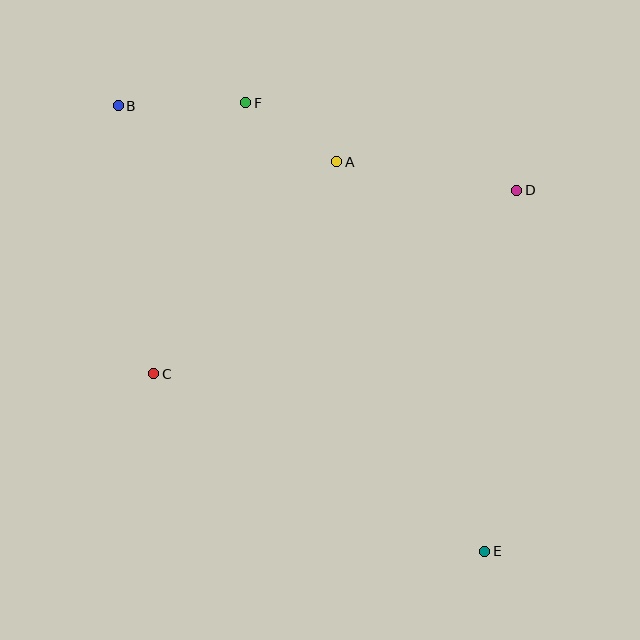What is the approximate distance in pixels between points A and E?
The distance between A and E is approximately 417 pixels.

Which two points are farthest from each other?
Points B and E are farthest from each other.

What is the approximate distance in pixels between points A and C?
The distance between A and C is approximately 280 pixels.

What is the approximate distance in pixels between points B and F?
The distance between B and F is approximately 128 pixels.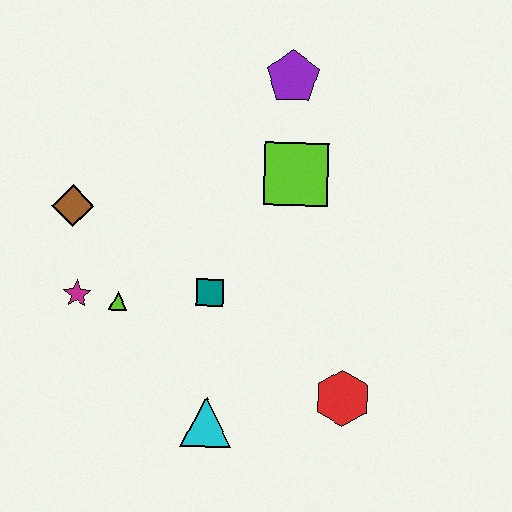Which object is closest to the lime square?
The purple pentagon is closest to the lime square.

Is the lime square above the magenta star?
Yes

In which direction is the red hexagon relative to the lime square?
The red hexagon is below the lime square.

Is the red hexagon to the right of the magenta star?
Yes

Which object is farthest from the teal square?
The purple pentagon is farthest from the teal square.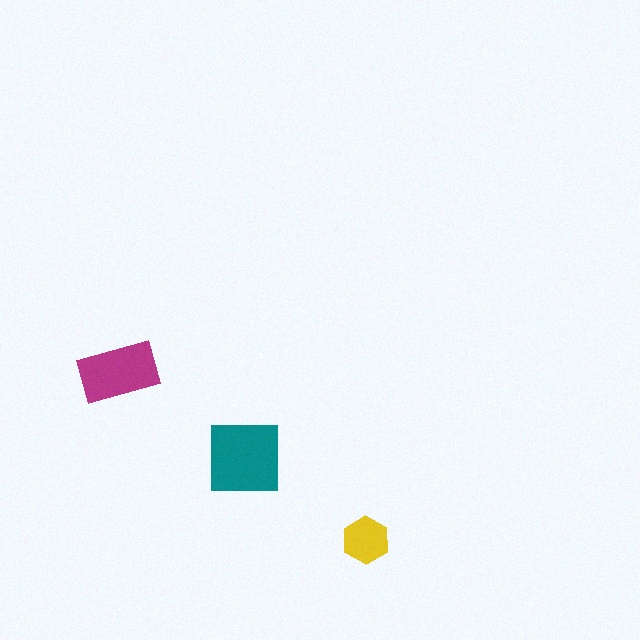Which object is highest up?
The magenta rectangle is topmost.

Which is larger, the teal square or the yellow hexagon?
The teal square.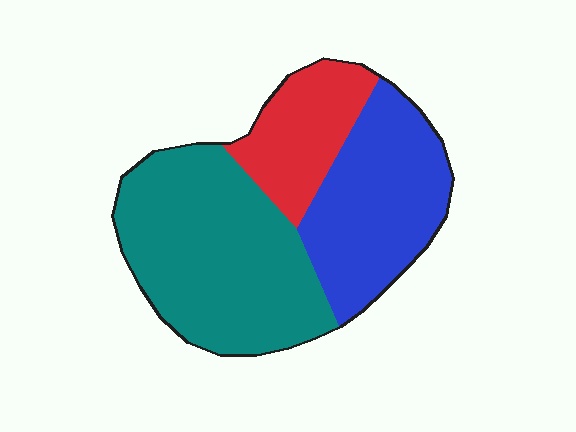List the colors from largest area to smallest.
From largest to smallest: teal, blue, red.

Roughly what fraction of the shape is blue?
Blue takes up about one third (1/3) of the shape.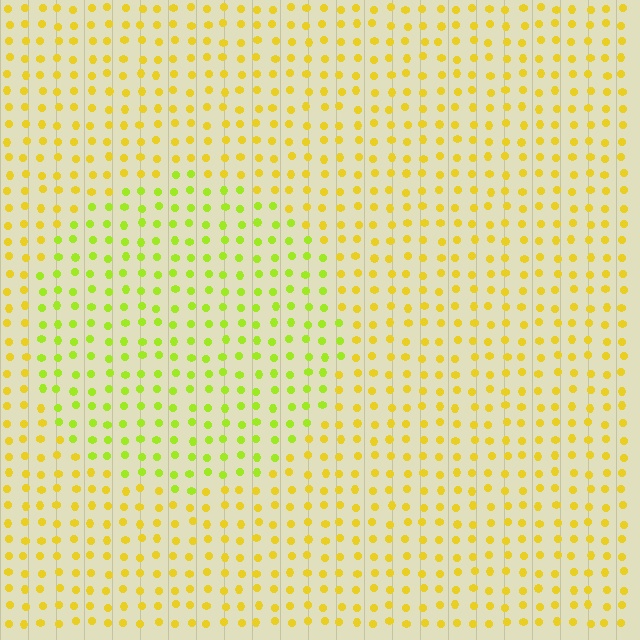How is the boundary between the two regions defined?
The boundary is defined purely by a slight shift in hue (about 31 degrees). Spacing, size, and orientation are identical on both sides.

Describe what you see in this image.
The image is filled with small yellow elements in a uniform arrangement. A circle-shaped region is visible where the elements are tinted to a slightly different hue, forming a subtle color boundary.